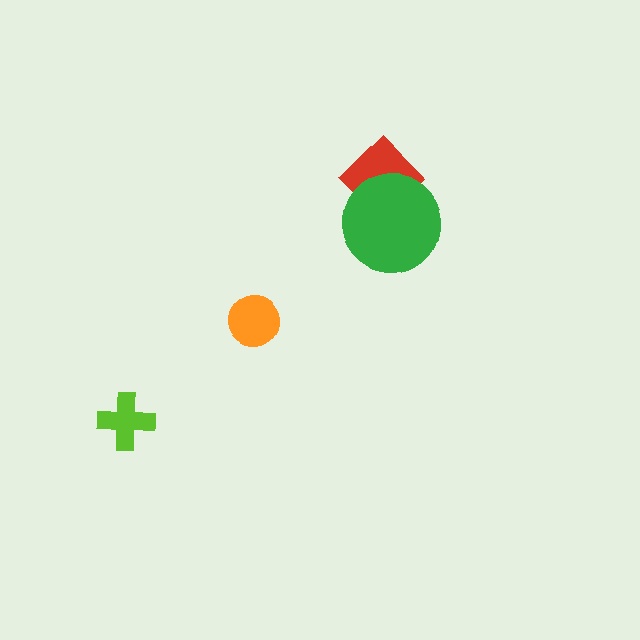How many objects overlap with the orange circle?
0 objects overlap with the orange circle.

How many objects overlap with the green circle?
1 object overlaps with the green circle.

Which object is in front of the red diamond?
The green circle is in front of the red diamond.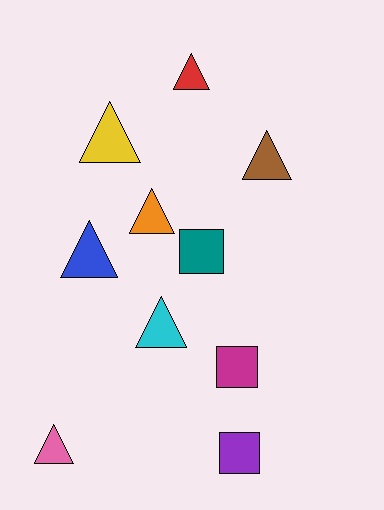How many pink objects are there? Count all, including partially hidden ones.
There is 1 pink object.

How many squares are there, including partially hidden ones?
There are 3 squares.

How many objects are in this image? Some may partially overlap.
There are 10 objects.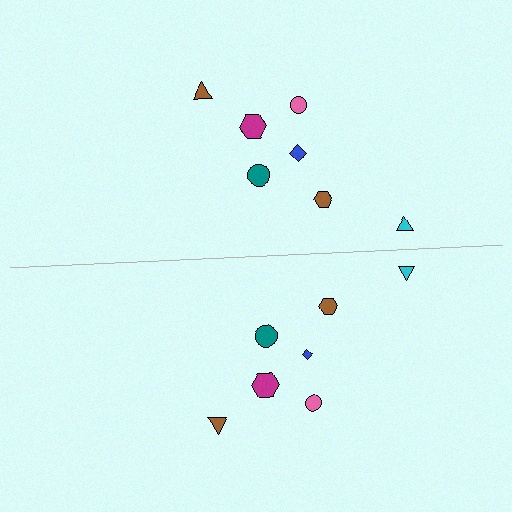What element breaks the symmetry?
The blue diamond on the bottom side has a different size than its mirror counterpart.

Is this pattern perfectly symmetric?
No, the pattern is not perfectly symmetric. The blue diamond on the bottom side has a different size than its mirror counterpart.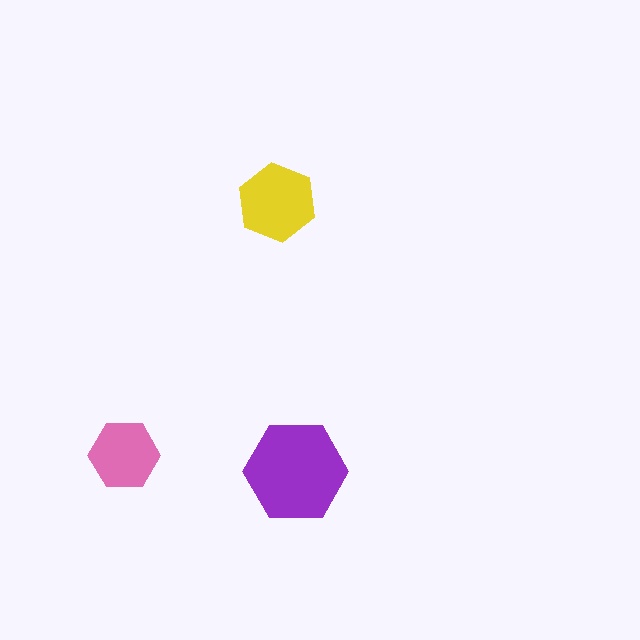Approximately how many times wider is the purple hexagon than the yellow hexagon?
About 1.5 times wider.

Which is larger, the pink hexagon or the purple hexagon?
The purple one.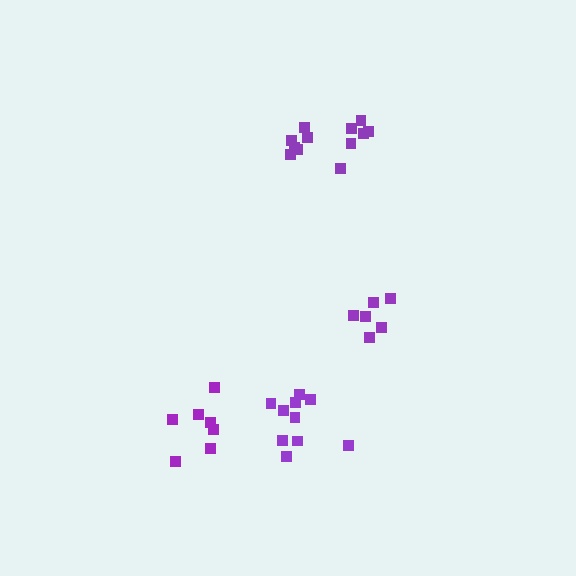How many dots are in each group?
Group 1: 7 dots, Group 2: 10 dots, Group 3: 6 dots, Group 4: 12 dots (35 total).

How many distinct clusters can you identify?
There are 4 distinct clusters.